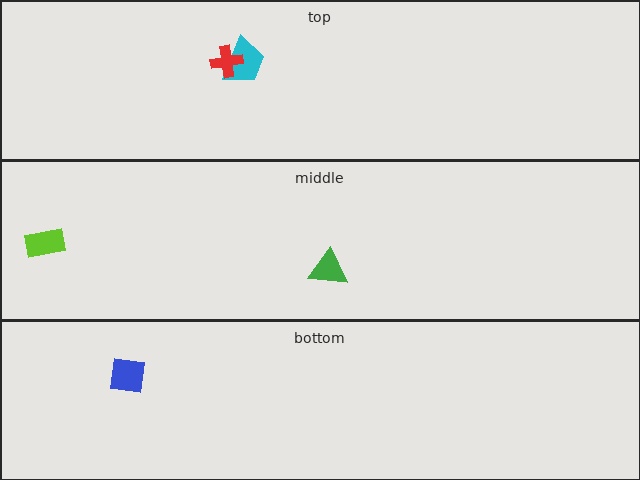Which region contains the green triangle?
The middle region.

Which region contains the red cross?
The top region.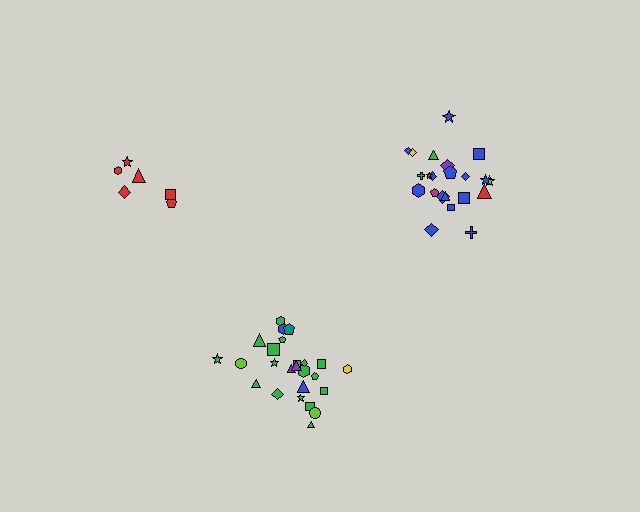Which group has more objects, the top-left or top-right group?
The top-right group.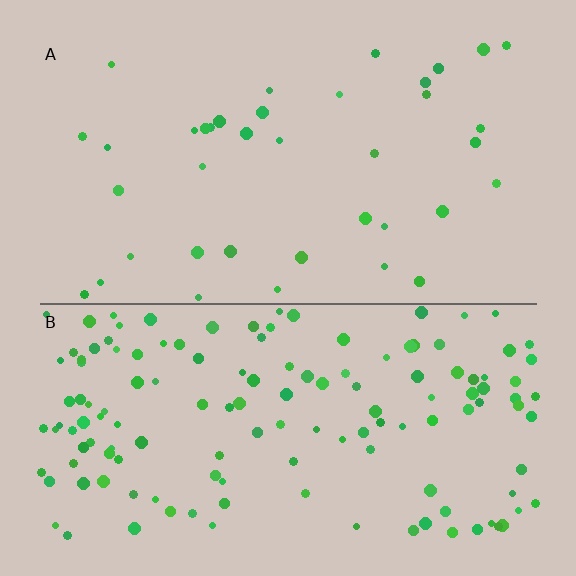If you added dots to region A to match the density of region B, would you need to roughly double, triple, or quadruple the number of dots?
Approximately quadruple.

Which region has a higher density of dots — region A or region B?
B (the bottom).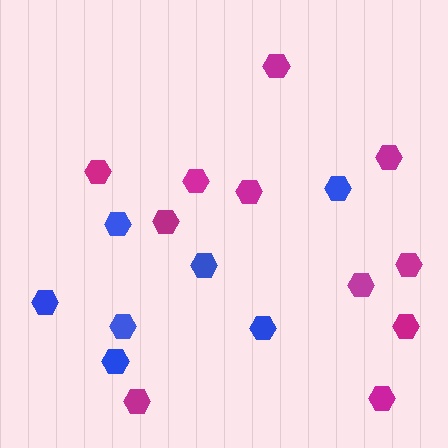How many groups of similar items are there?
There are 2 groups: one group of blue hexagons (7) and one group of magenta hexagons (11).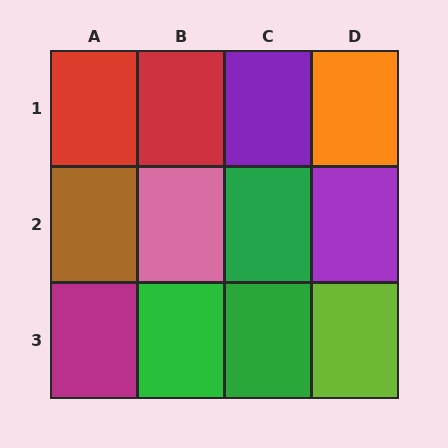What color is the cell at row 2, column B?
Pink.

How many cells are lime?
1 cell is lime.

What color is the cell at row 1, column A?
Red.